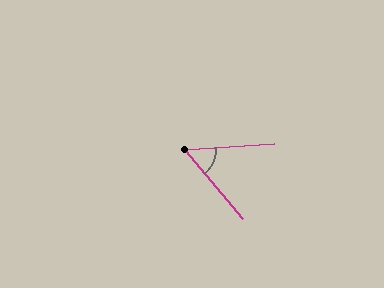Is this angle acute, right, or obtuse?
It is acute.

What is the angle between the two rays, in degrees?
Approximately 54 degrees.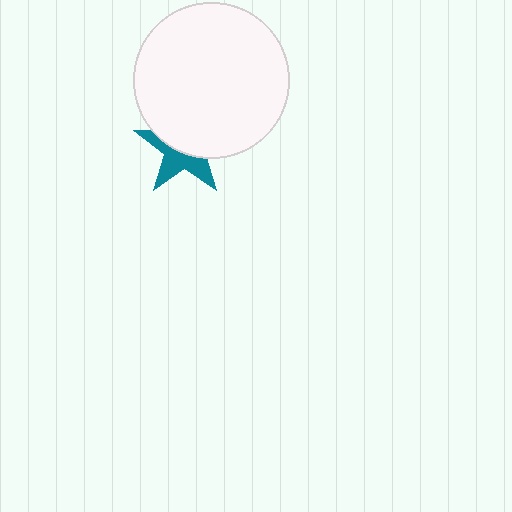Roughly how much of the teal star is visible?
A small part of it is visible (roughly 45%).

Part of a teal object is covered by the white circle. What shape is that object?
It is a star.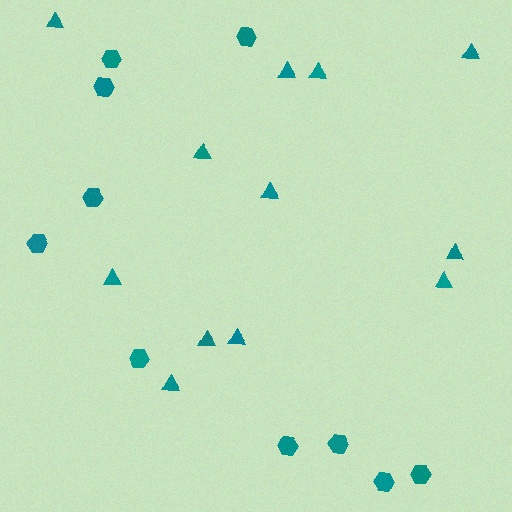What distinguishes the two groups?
There are 2 groups: one group of triangles (12) and one group of hexagons (10).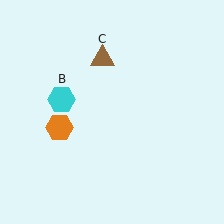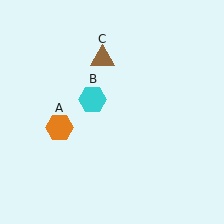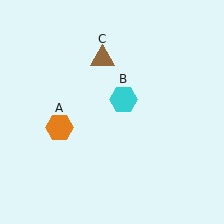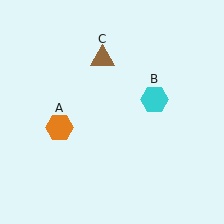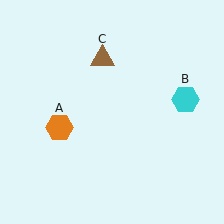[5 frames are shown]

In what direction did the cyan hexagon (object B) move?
The cyan hexagon (object B) moved right.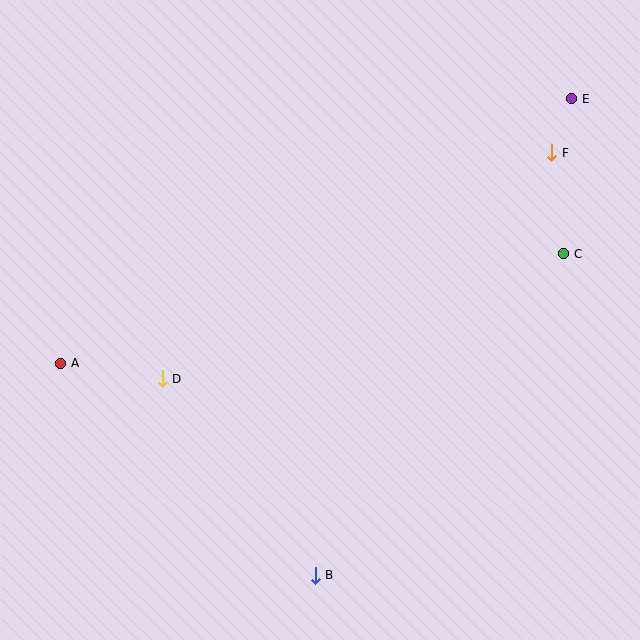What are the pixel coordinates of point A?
Point A is at (61, 363).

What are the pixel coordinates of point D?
Point D is at (162, 379).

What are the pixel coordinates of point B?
Point B is at (315, 575).